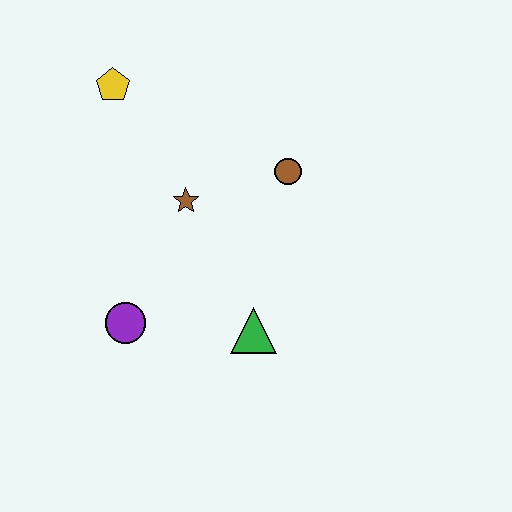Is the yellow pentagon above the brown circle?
Yes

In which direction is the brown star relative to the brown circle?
The brown star is to the left of the brown circle.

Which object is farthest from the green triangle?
The yellow pentagon is farthest from the green triangle.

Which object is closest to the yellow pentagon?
The brown star is closest to the yellow pentagon.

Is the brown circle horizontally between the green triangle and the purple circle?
No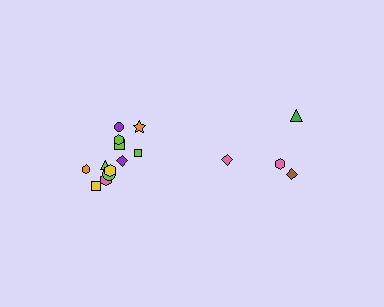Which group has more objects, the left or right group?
The left group.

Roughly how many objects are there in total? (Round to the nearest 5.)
Roughly 15 objects in total.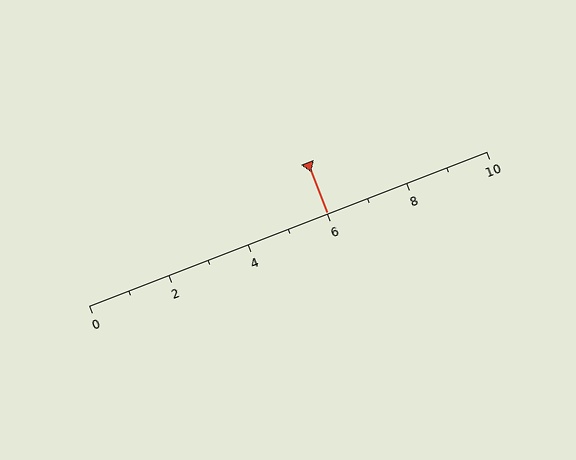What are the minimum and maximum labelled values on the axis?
The axis runs from 0 to 10.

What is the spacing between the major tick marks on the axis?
The major ticks are spaced 2 apart.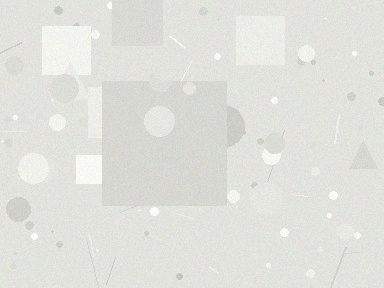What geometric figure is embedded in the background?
A square is embedded in the background.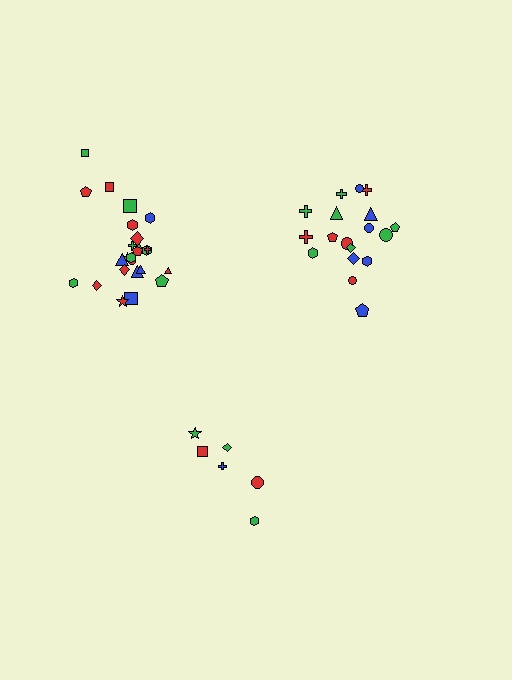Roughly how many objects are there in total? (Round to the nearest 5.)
Roughly 50 objects in total.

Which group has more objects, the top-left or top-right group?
The top-left group.